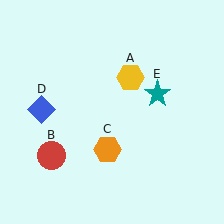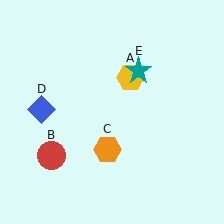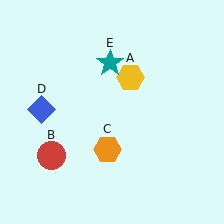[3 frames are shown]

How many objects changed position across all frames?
1 object changed position: teal star (object E).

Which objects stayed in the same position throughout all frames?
Yellow hexagon (object A) and red circle (object B) and orange hexagon (object C) and blue diamond (object D) remained stationary.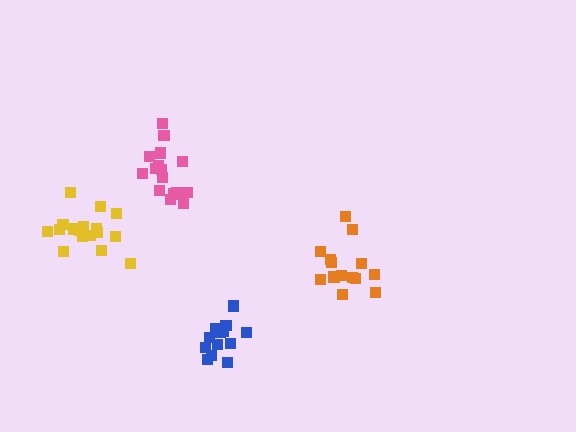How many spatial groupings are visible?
There are 4 spatial groupings.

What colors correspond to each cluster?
The clusters are colored: orange, pink, blue, yellow.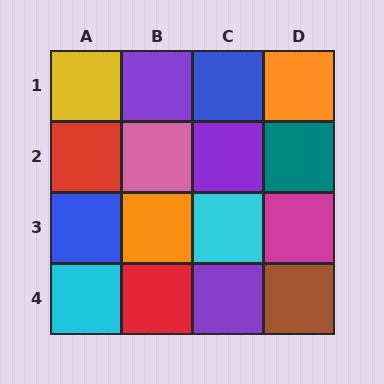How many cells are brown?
1 cell is brown.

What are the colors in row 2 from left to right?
Red, pink, purple, teal.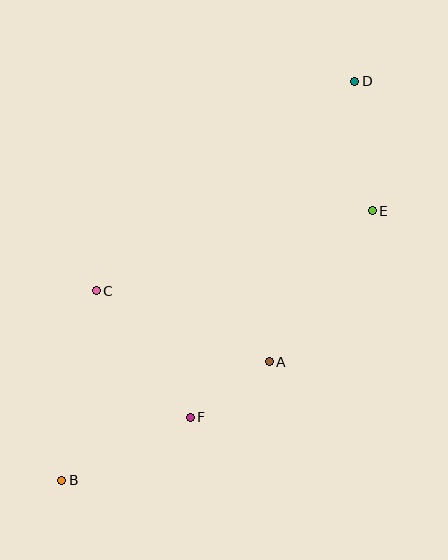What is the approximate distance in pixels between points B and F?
The distance between B and F is approximately 143 pixels.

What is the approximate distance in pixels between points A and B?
The distance between A and B is approximately 239 pixels.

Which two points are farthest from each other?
Points B and D are farthest from each other.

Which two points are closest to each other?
Points A and F are closest to each other.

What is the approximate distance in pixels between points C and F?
The distance between C and F is approximately 158 pixels.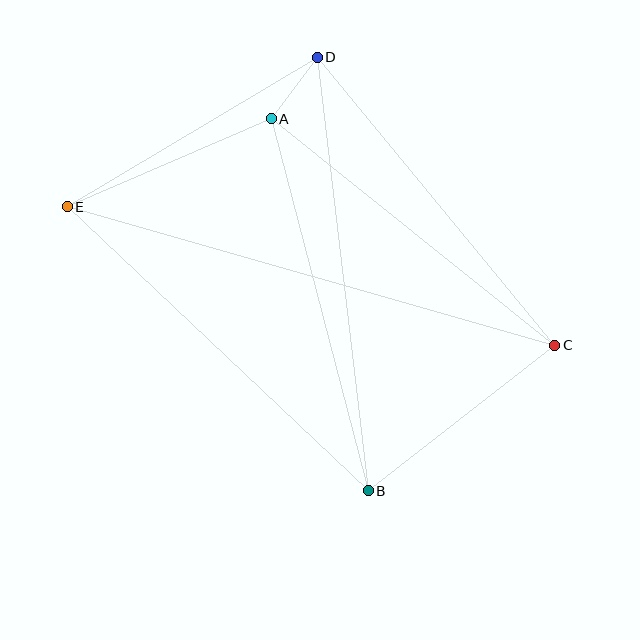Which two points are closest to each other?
Points A and D are closest to each other.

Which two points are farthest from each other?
Points C and E are farthest from each other.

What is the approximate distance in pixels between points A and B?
The distance between A and B is approximately 385 pixels.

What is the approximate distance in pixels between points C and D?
The distance between C and D is approximately 373 pixels.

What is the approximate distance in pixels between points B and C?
The distance between B and C is approximately 236 pixels.